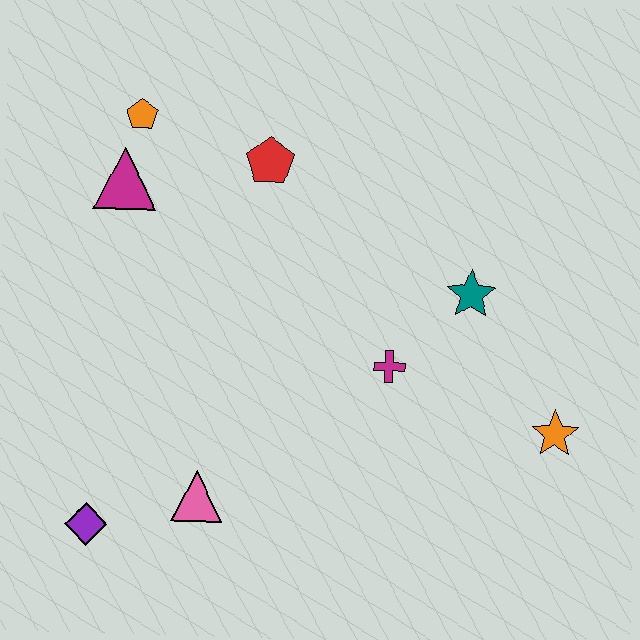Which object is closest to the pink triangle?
The purple diamond is closest to the pink triangle.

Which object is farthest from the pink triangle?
The orange pentagon is farthest from the pink triangle.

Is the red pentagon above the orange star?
Yes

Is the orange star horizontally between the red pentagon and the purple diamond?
No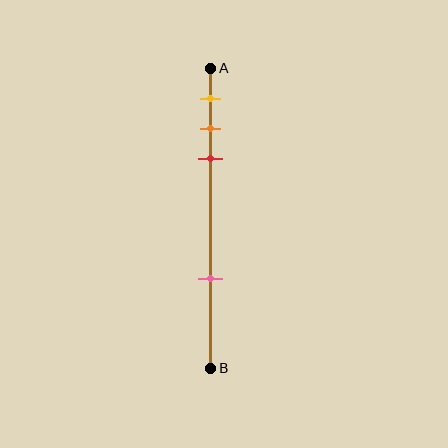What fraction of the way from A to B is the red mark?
The red mark is approximately 30% (0.3) of the way from A to B.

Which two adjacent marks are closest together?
The orange and red marks are the closest adjacent pair.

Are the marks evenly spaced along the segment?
No, the marks are not evenly spaced.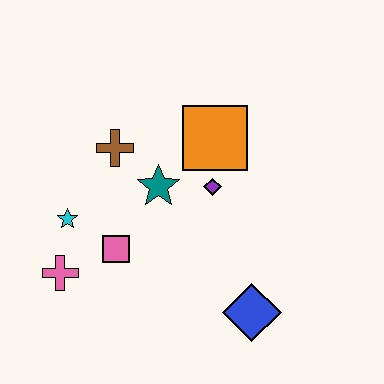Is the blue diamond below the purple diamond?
Yes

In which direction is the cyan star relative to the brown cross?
The cyan star is below the brown cross.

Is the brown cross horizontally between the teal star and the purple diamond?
No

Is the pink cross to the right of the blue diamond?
No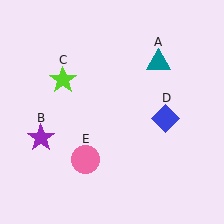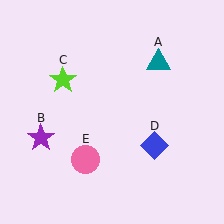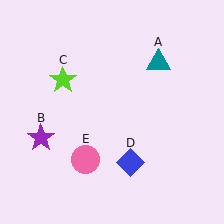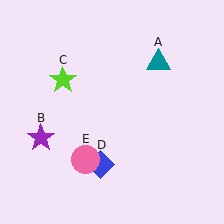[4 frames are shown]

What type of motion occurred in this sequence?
The blue diamond (object D) rotated clockwise around the center of the scene.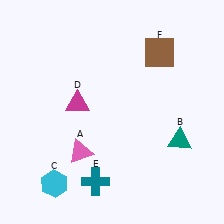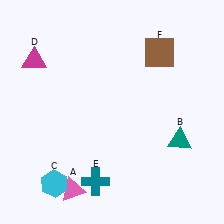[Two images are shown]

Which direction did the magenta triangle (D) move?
The magenta triangle (D) moved up.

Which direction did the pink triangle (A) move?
The pink triangle (A) moved down.